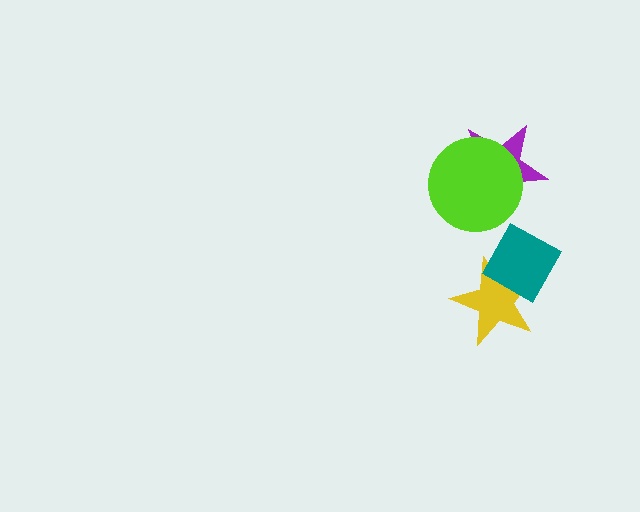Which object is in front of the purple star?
The lime circle is in front of the purple star.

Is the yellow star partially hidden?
Yes, it is partially covered by another shape.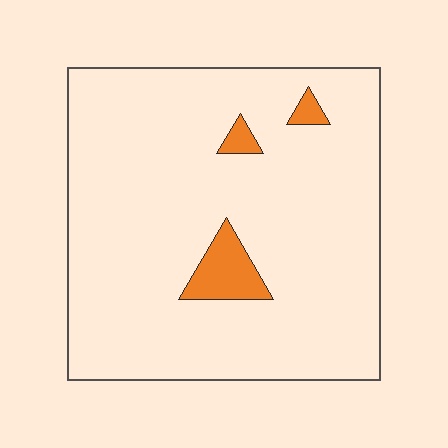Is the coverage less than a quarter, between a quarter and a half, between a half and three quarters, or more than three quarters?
Less than a quarter.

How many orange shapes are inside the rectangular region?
3.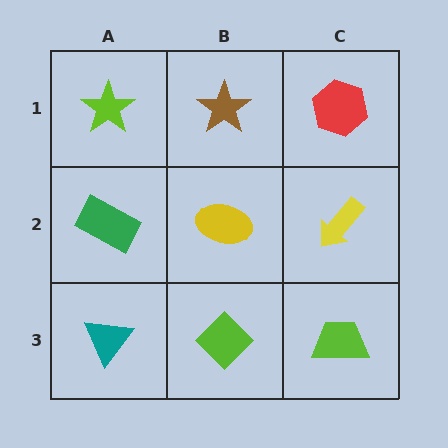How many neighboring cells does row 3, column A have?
2.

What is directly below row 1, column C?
A yellow arrow.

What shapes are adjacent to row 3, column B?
A yellow ellipse (row 2, column B), a teal triangle (row 3, column A), a lime trapezoid (row 3, column C).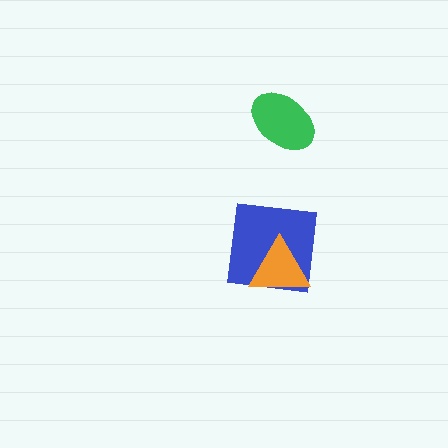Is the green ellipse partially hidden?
No, no other shape covers it.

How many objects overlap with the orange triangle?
1 object overlaps with the orange triangle.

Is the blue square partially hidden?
Yes, it is partially covered by another shape.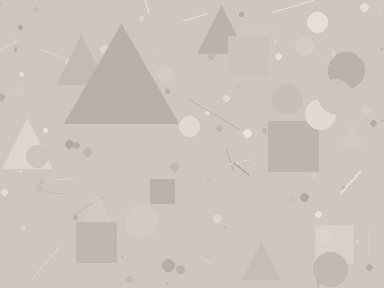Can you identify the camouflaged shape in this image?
The camouflaged shape is a triangle.